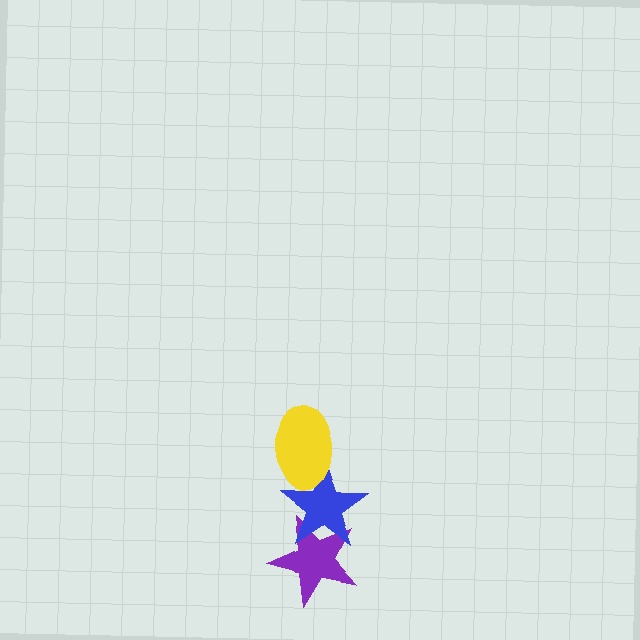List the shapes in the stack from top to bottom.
From top to bottom: the yellow ellipse, the blue star, the purple star.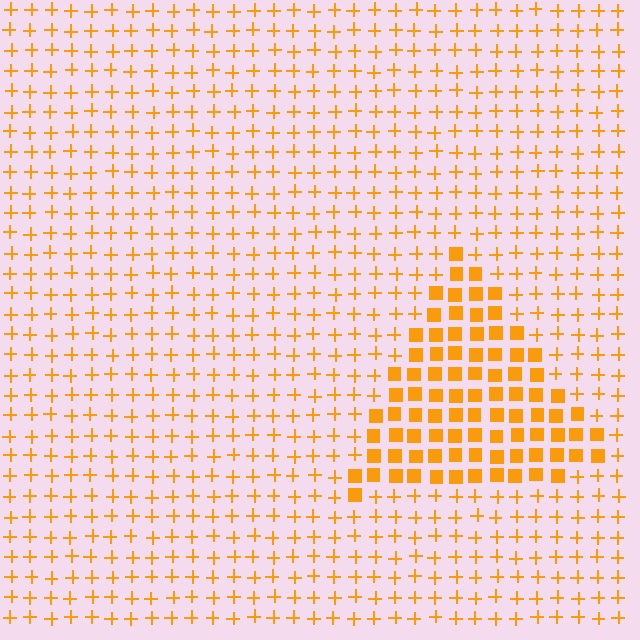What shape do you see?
I see a triangle.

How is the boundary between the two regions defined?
The boundary is defined by a change in element shape: squares inside vs. plus signs outside. All elements share the same color and spacing.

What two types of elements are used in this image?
The image uses squares inside the triangle region and plus signs outside it.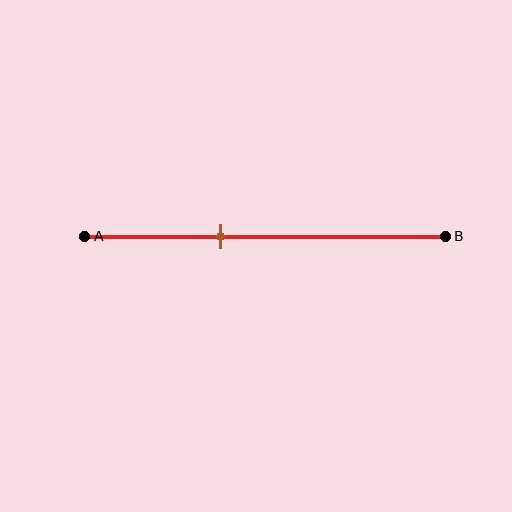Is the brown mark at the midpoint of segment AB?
No, the mark is at about 40% from A, not at the 50% midpoint.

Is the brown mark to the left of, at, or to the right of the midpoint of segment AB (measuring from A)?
The brown mark is to the left of the midpoint of segment AB.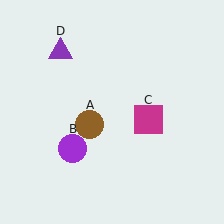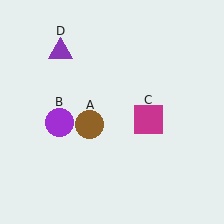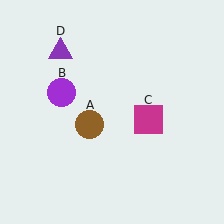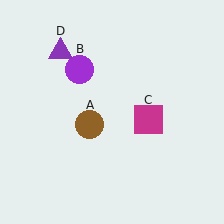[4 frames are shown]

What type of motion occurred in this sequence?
The purple circle (object B) rotated clockwise around the center of the scene.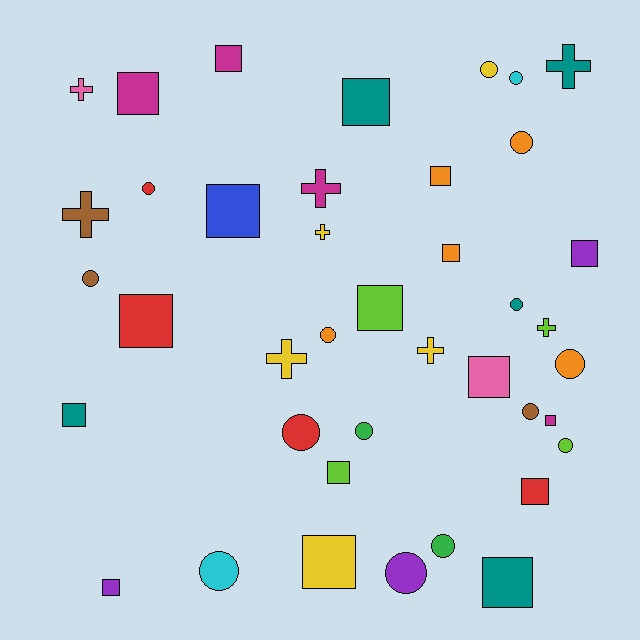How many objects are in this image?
There are 40 objects.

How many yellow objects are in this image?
There are 5 yellow objects.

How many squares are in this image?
There are 17 squares.